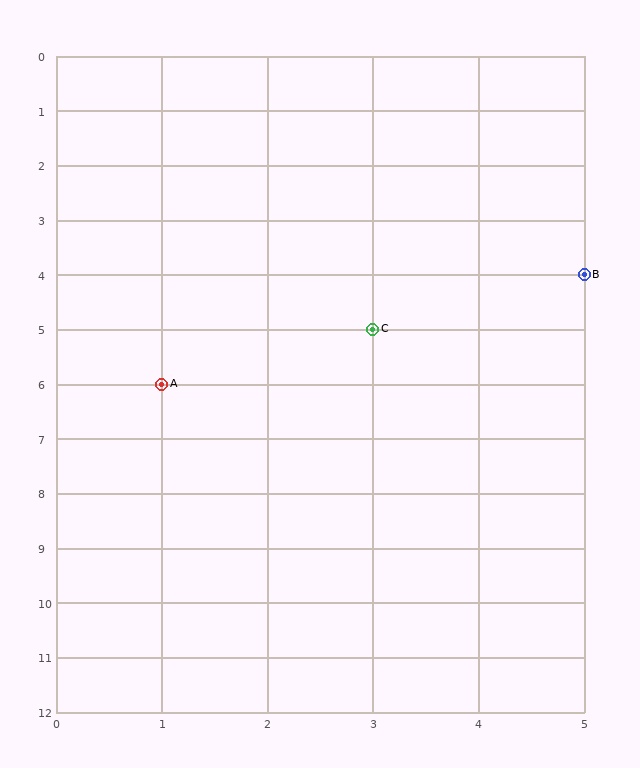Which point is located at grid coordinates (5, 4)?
Point B is at (5, 4).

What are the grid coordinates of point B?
Point B is at grid coordinates (5, 4).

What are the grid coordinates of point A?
Point A is at grid coordinates (1, 6).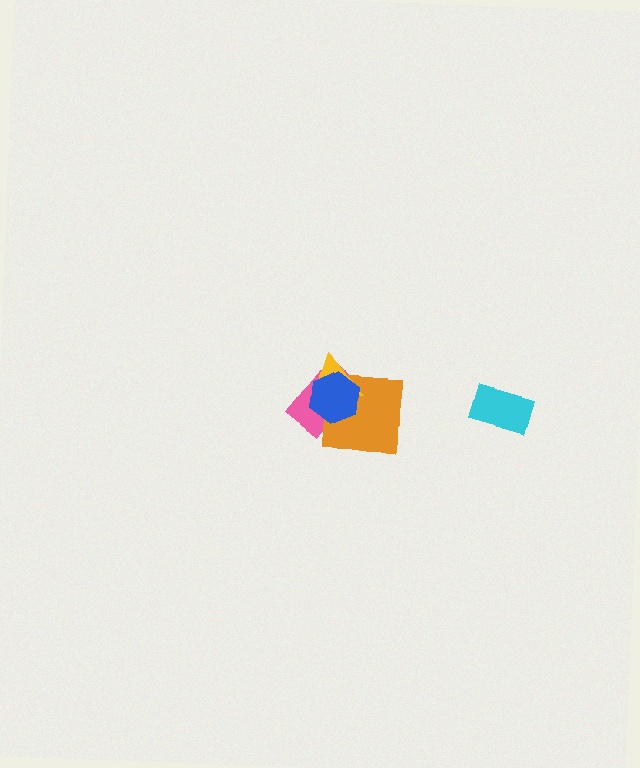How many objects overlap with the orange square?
3 objects overlap with the orange square.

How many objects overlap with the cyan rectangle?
0 objects overlap with the cyan rectangle.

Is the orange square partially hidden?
Yes, it is partially covered by another shape.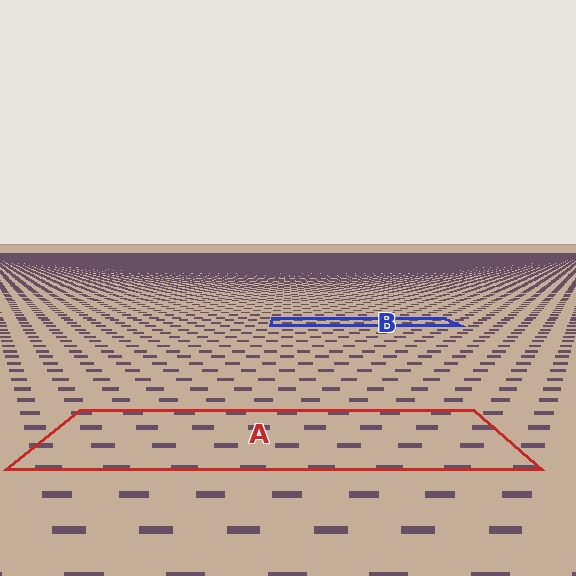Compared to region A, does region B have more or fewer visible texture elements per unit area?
Region B has more texture elements per unit area — they are packed more densely because it is farther away.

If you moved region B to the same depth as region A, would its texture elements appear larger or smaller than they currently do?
They would appear larger. At a closer depth, the same texture elements are projected at a bigger on-screen size.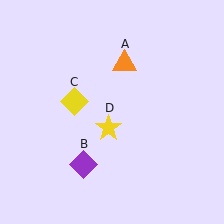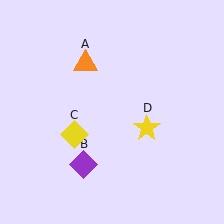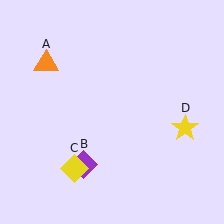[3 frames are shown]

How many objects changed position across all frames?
3 objects changed position: orange triangle (object A), yellow diamond (object C), yellow star (object D).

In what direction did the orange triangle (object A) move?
The orange triangle (object A) moved left.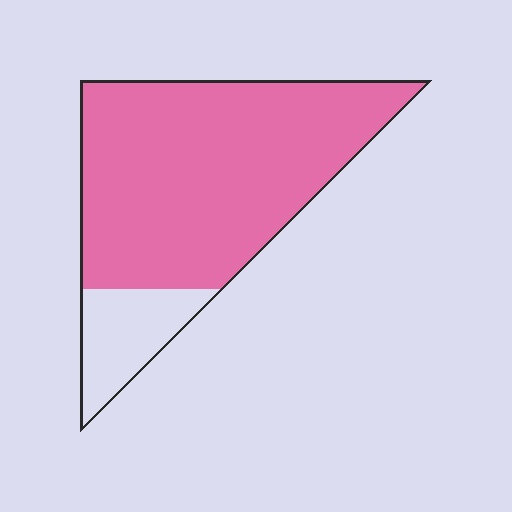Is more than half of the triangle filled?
Yes.